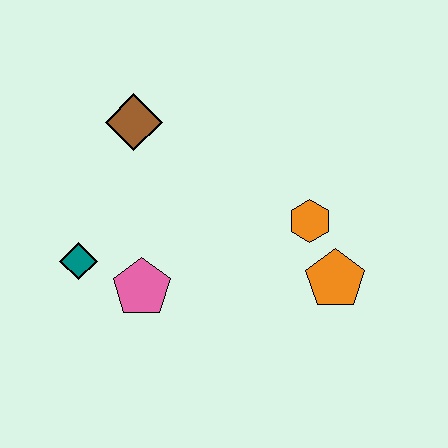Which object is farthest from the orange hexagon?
The teal diamond is farthest from the orange hexagon.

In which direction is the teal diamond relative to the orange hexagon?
The teal diamond is to the left of the orange hexagon.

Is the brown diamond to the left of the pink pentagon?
Yes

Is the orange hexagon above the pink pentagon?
Yes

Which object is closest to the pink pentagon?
The teal diamond is closest to the pink pentagon.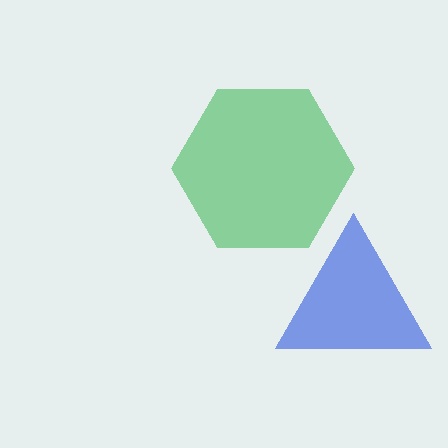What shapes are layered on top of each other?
The layered shapes are: a green hexagon, a blue triangle.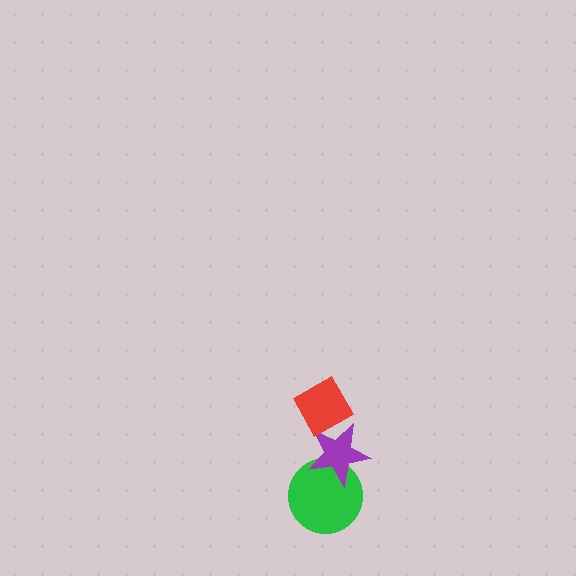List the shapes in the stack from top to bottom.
From top to bottom: the red diamond, the purple star, the green circle.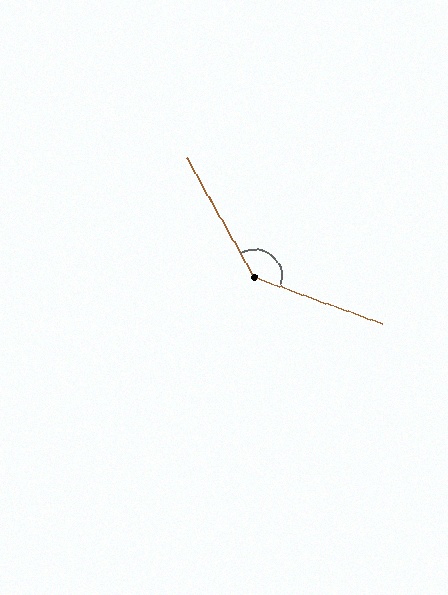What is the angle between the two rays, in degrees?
Approximately 139 degrees.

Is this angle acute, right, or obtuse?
It is obtuse.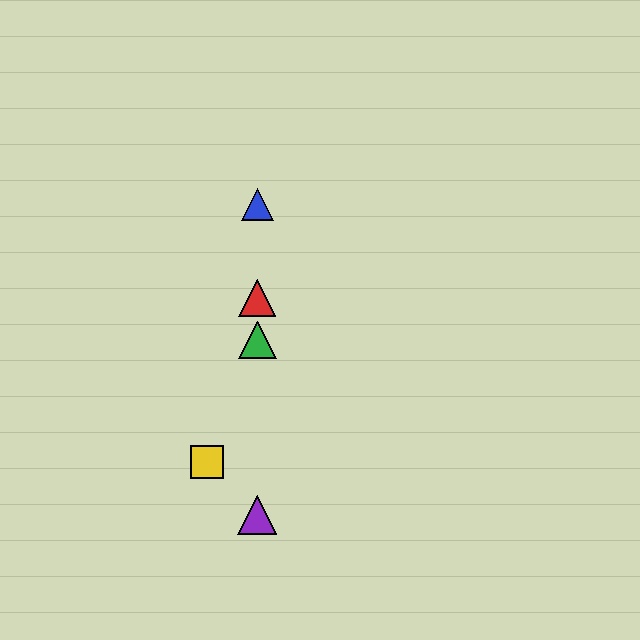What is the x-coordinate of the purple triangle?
The purple triangle is at x≈257.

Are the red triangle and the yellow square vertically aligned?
No, the red triangle is at x≈257 and the yellow square is at x≈207.